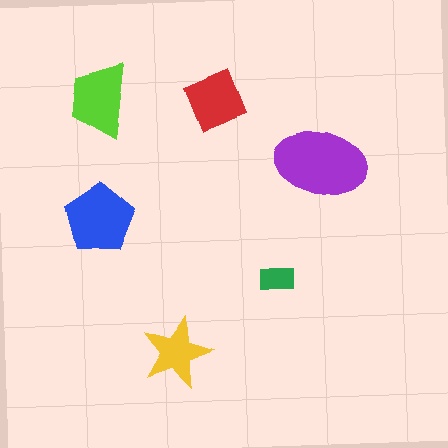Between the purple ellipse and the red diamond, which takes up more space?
The purple ellipse.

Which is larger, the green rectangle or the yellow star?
The yellow star.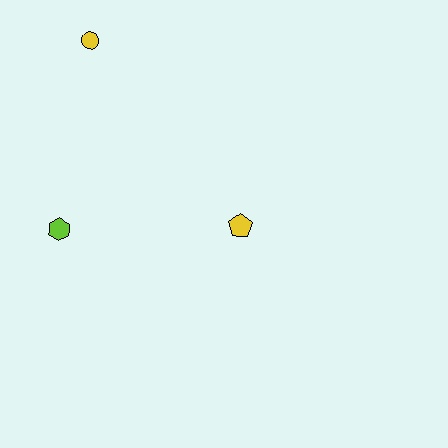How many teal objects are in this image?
There are no teal objects.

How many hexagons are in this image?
There is 1 hexagon.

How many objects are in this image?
There are 3 objects.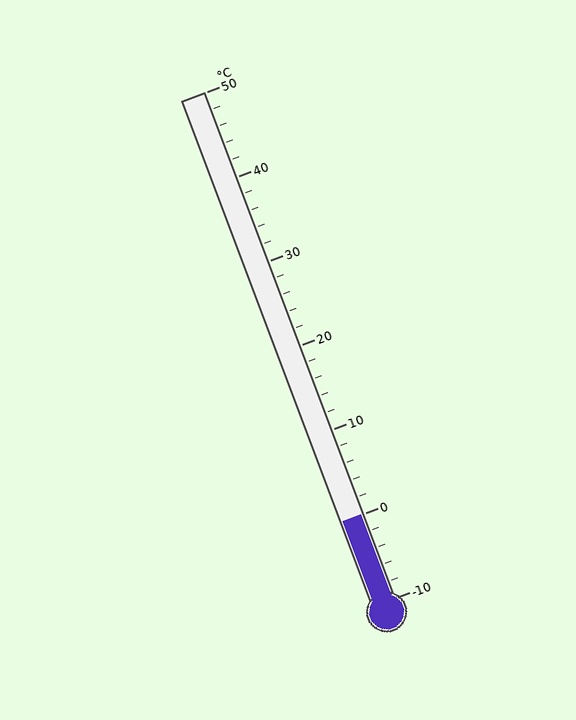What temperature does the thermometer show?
The thermometer shows approximately 0°C.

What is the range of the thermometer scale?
The thermometer scale ranges from -10°C to 50°C.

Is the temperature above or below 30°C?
The temperature is below 30°C.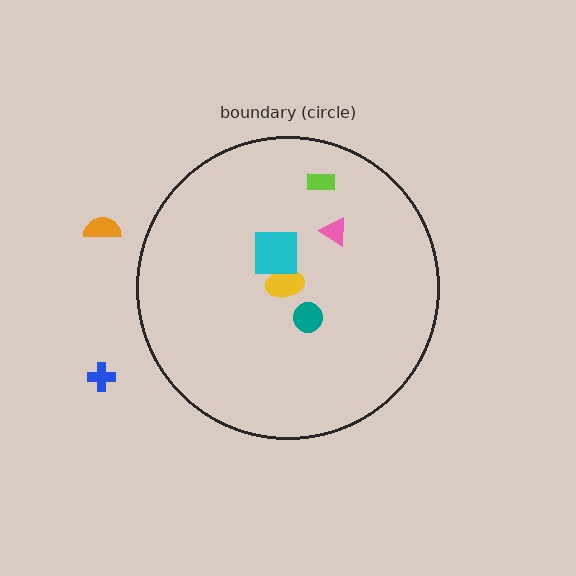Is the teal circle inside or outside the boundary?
Inside.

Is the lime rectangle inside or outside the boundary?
Inside.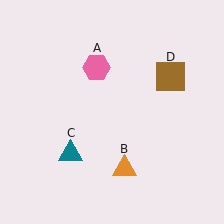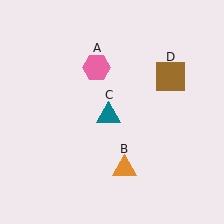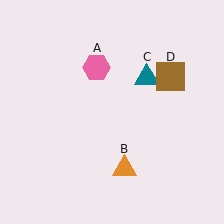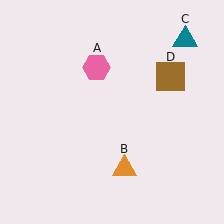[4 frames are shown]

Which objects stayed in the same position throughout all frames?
Pink hexagon (object A) and orange triangle (object B) and brown square (object D) remained stationary.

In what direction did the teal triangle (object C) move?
The teal triangle (object C) moved up and to the right.